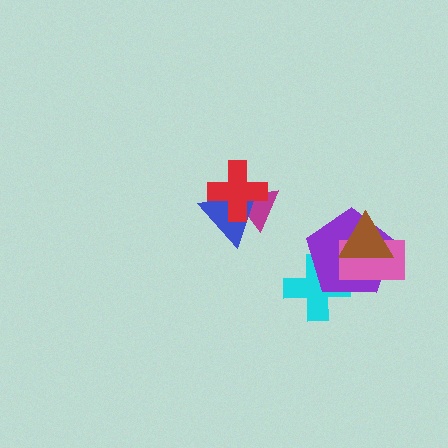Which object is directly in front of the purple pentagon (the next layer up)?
The pink rectangle is directly in front of the purple pentagon.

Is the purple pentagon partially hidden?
Yes, it is partially covered by another shape.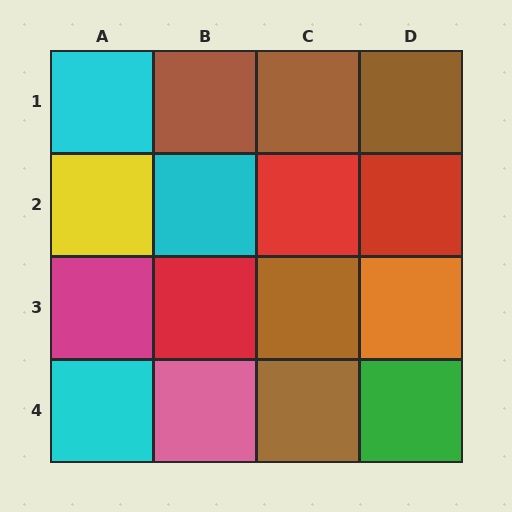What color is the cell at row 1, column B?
Brown.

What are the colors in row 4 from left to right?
Cyan, pink, brown, green.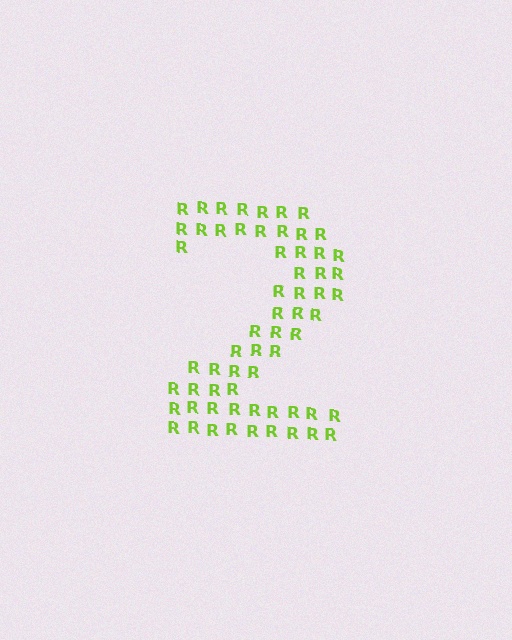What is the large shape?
The large shape is the digit 2.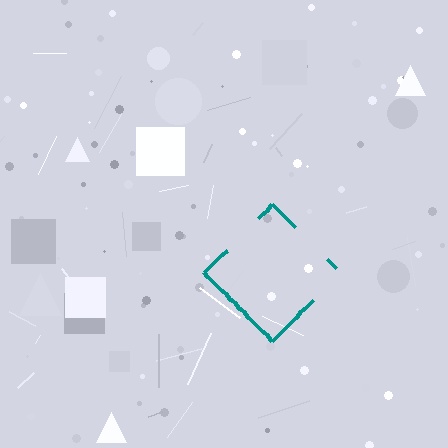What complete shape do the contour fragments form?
The contour fragments form a diamond.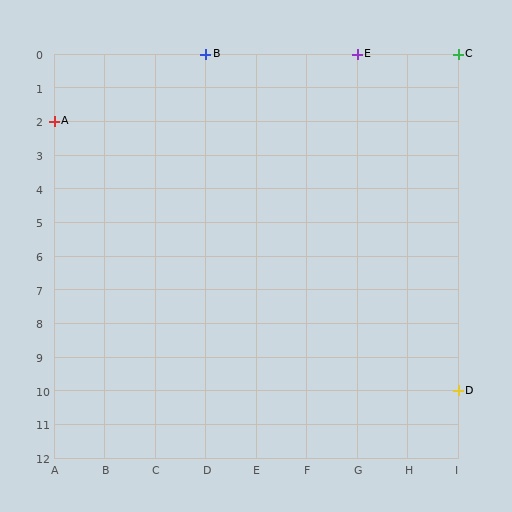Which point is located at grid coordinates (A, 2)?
Point A is at (A, 2).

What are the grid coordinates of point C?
Point C is at grid coordinates (I, 0).